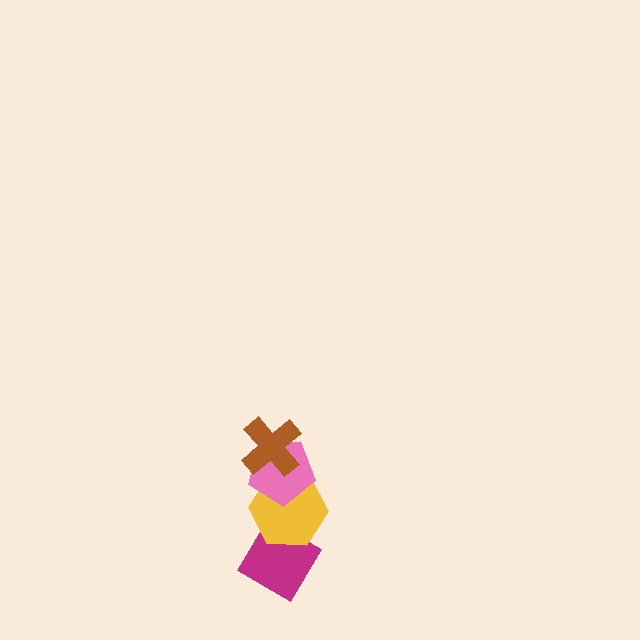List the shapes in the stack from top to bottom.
From top to bottom: the brown cross, the pink pentagon, the yellow hexagon, the magenta diamond.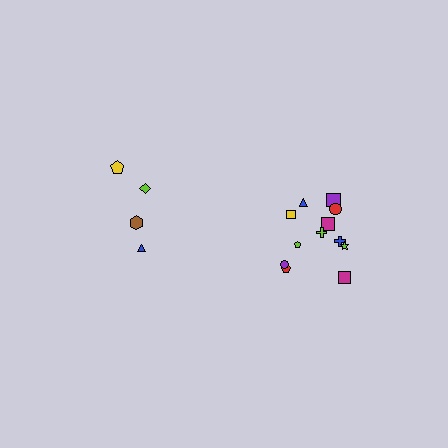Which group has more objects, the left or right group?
The right group.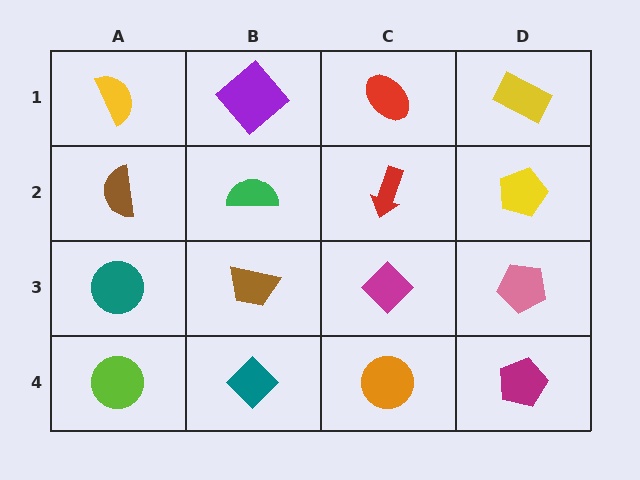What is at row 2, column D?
A yellow pentagon.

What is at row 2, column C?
A red arrow.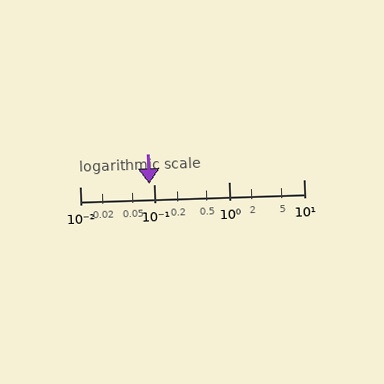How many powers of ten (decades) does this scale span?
The scale spans 3 decades, from 0.01 to 10.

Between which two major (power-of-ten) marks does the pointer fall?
The pointer is between 0.01 and 0.1.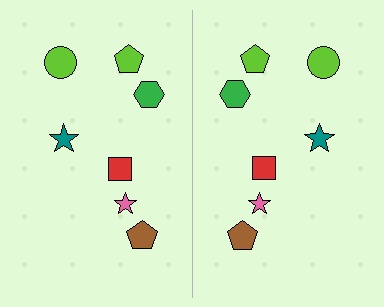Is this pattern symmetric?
Yes, this pattern has bilateral (reflection) symmetry.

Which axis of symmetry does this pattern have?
The pattern has a vertical axis of symmetry running through the center of the image.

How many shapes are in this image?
There are 14 shapes in this image.